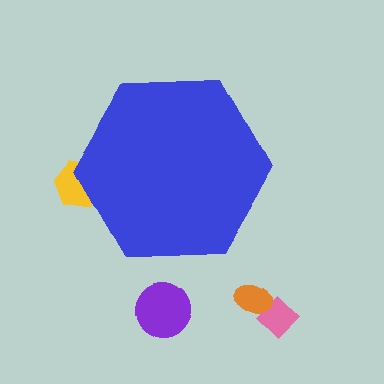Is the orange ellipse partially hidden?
No, the orange ellipse is fully visible.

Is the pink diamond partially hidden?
No, the pink diamond is fully visible.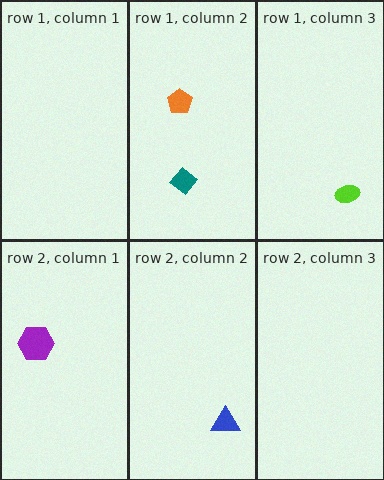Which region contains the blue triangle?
The row 2, column 2 region.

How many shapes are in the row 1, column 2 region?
2.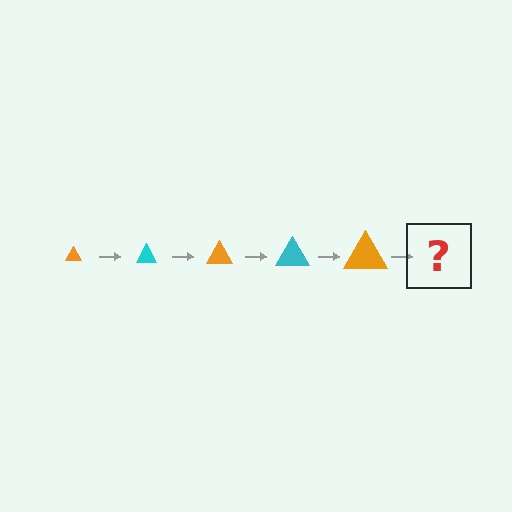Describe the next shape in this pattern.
It should be a cyan triangle, larger than the previous one.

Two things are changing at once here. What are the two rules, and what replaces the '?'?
The two rules are that the triangle grows larger each step and the color cycles through orange and cyan. The '?' should be a cyan triangle, larger than the previous one.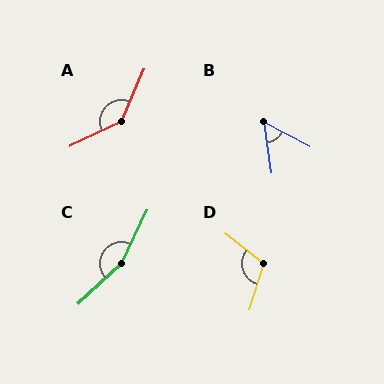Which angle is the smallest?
B, at approximately 55 degrees.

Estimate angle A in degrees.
Approximately 138 degrees.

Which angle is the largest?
C, at approximately 158 degrees.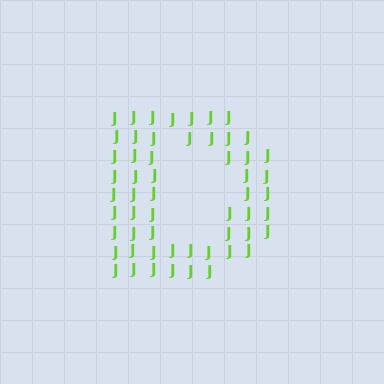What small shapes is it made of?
It is made of small letter J's.